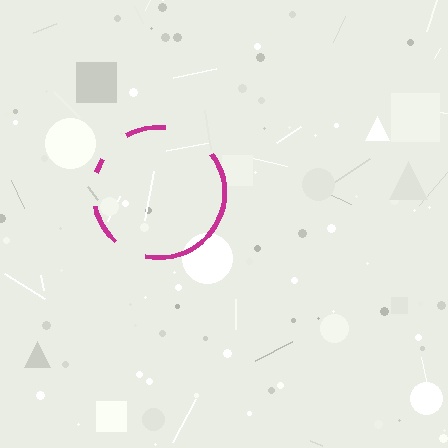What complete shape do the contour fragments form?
The contour fragments form a circle.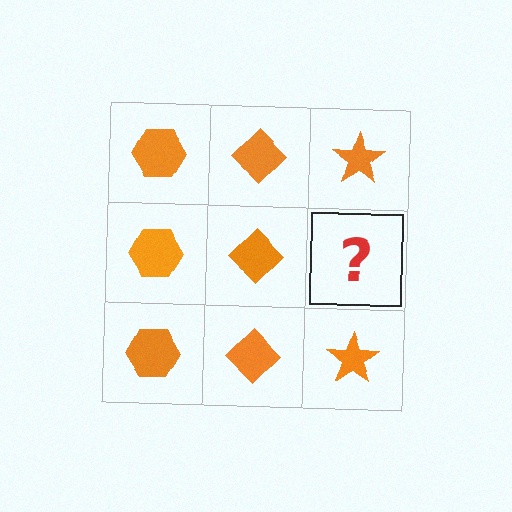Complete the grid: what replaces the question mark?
The question mark should be replaced with an orange star.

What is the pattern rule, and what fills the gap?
The rule is that each column has a consistent shape. The gap should be filled with an orange star.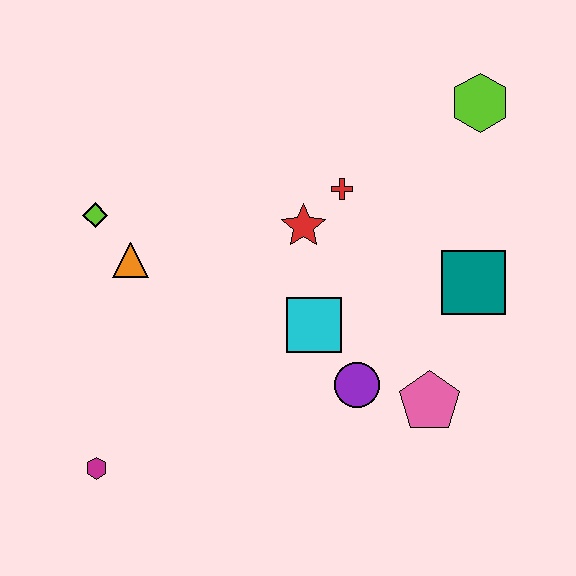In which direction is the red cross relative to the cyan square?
The red cross is above the cyan square.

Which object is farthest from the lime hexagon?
The magenta hexagon is farthest from the lime hexagon.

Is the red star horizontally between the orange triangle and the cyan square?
Yes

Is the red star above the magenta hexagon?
Yes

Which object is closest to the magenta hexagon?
The orange triangle is closest to the magenta hexagon.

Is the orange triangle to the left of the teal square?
Yes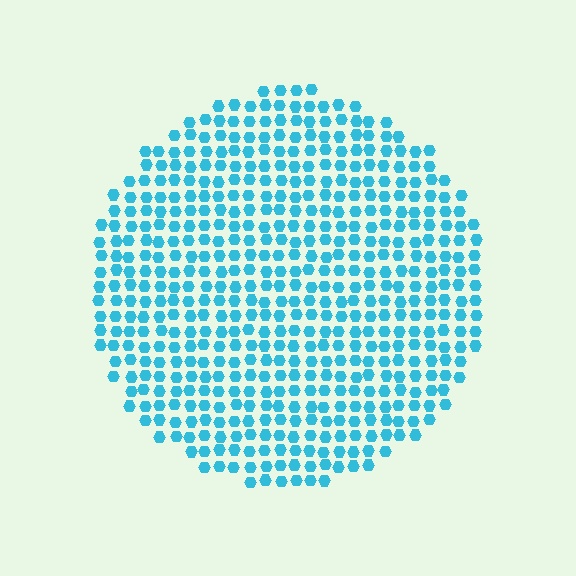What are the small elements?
The small elements are hexagons.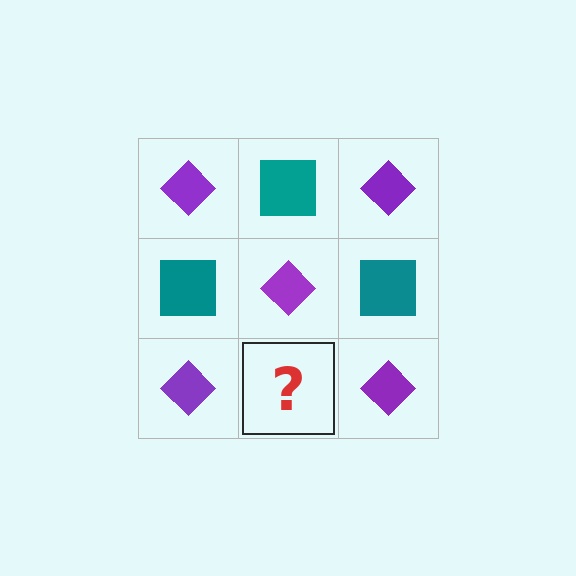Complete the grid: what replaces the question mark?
The question mark should be replaced with a teal square.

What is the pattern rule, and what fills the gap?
The rule is that it alternates purple diamond and teal square in a checkerboard pattern. The gap should be filled with a teal square.